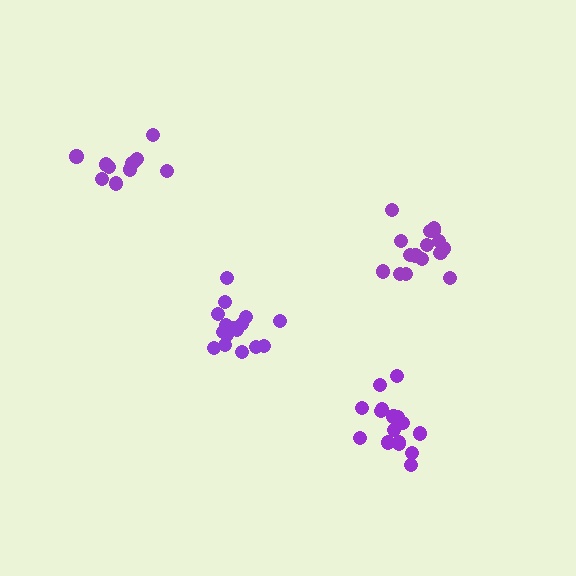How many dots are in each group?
Group 1: 16 dots, Group 2: 11 dots, Group 3: 16 dots, Group 4: 16 dots (59 total).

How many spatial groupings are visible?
There are 4 spatial groupings.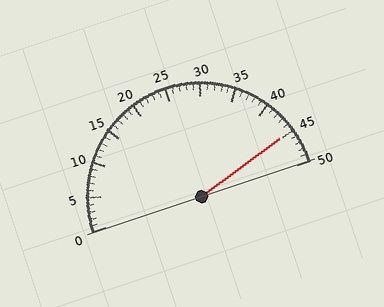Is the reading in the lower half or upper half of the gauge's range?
The reading is in the upper half of the range (0 to 50).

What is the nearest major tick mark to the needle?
The nearest major tick mark is 45.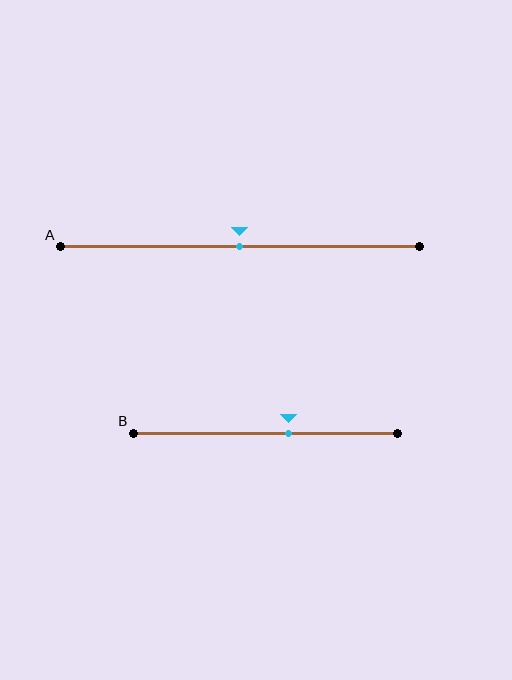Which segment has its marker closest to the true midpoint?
Segment A has its marker closest to the true midpoint.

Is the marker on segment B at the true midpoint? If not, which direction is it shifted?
No, the marker on segment B is shifted to the right by about 9% of the segment length.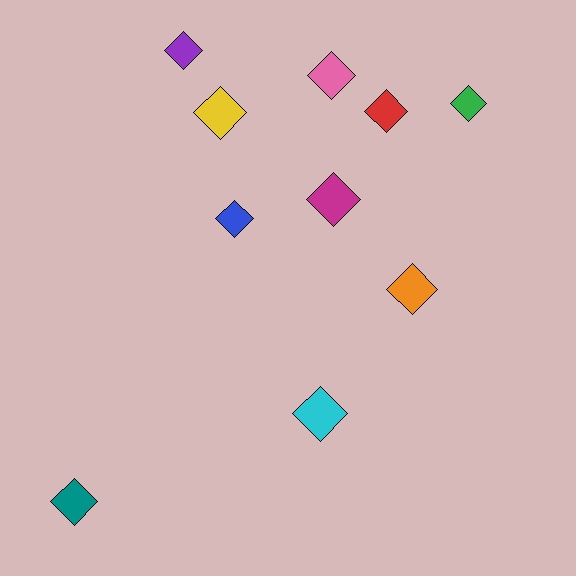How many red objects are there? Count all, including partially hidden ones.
There is 1 red object.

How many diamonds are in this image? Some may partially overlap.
There are 10 diamonds.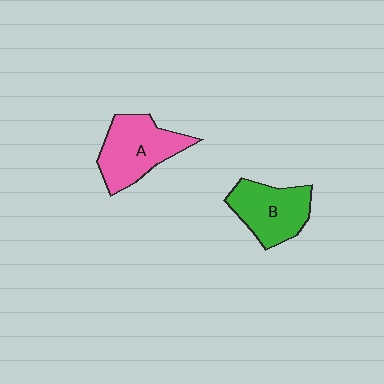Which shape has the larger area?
Shape A (pink).